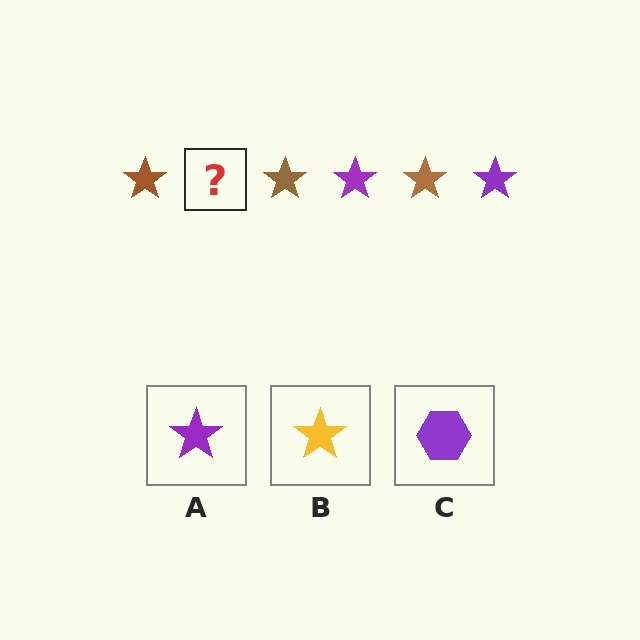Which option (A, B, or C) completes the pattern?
A.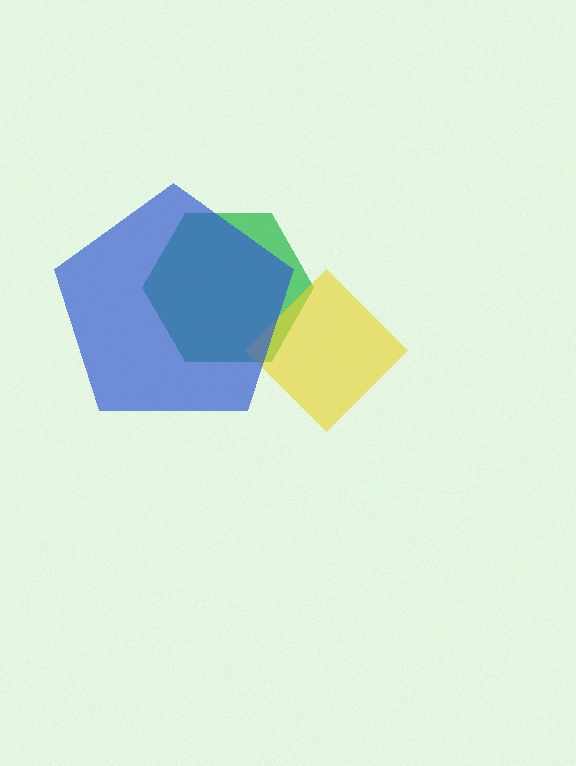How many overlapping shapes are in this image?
There are 3 overlapping shapes in the image.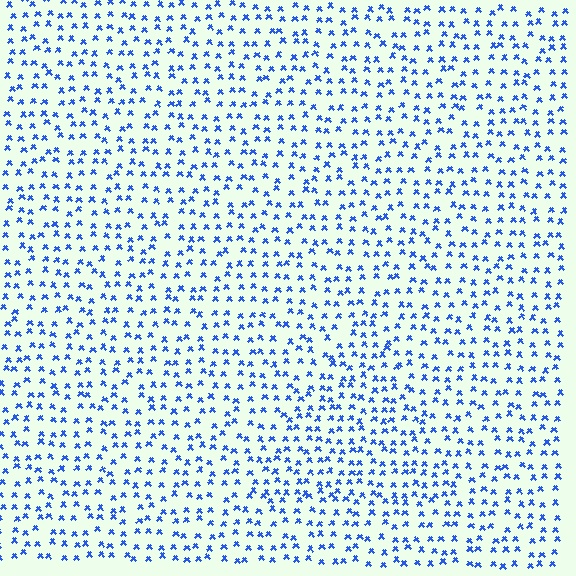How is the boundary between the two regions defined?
The boundary is defined by a change in element density (approximately 1.4x ratio). All elements are the same color, size, and shape.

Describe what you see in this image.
The image contains small blue elements arranged at two different densities. A triangle-shaped region is visible where the elements are more densely packed than the surrounding area.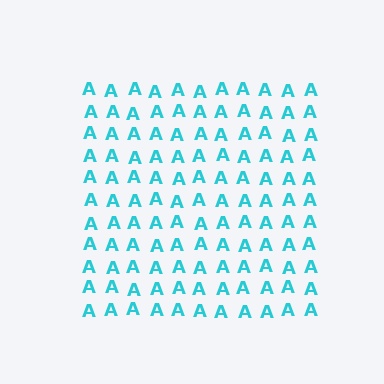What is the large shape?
The large shape is a square.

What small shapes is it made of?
It is made of small letter A's.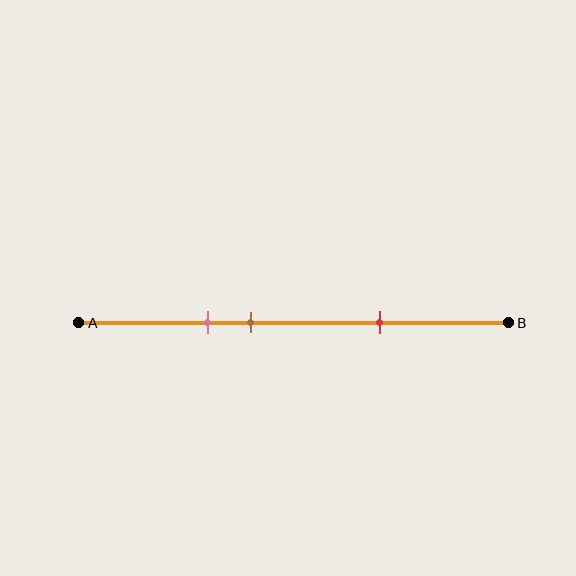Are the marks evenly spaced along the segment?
No, the marks are not evenly spaced.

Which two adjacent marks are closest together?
The pink and brown marks are the closest adjacent pair.